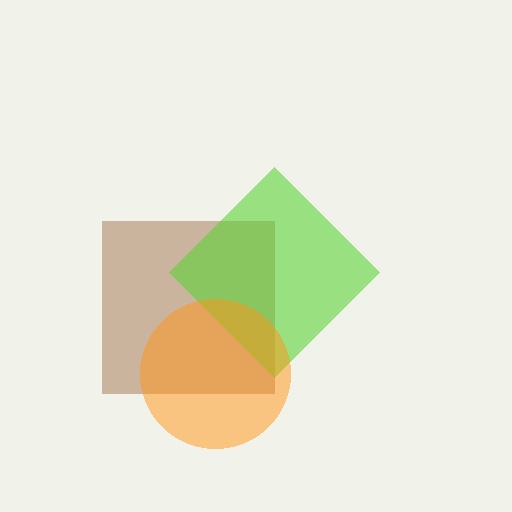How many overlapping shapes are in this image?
There are 3 overlapping shapes in the image.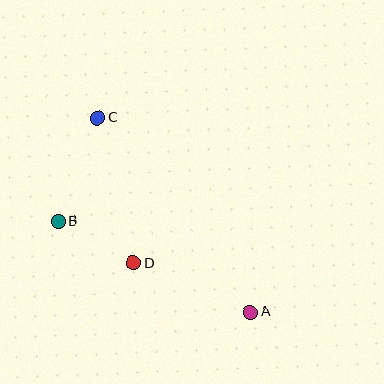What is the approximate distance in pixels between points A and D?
The distance between A and D is approximately 126 pixels.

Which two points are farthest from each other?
Points A and C are farthest from each other.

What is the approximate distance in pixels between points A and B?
The distance between A and B is approximately 212 pixels.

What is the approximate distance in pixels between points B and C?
The distance between B and C is approximately 111 pixels.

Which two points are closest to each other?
Points B and D are closest to each other.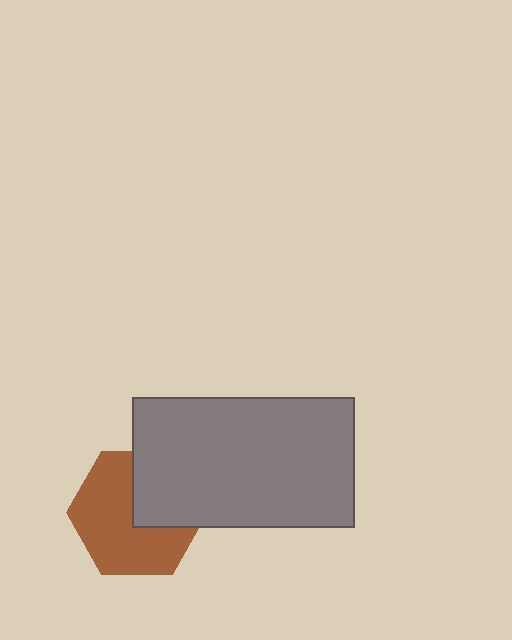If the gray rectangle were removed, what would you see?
You would see the complete brown hexagon.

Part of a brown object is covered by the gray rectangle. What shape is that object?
It is a hexagon.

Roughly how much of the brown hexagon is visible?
About half of it is visible (roughly 65%).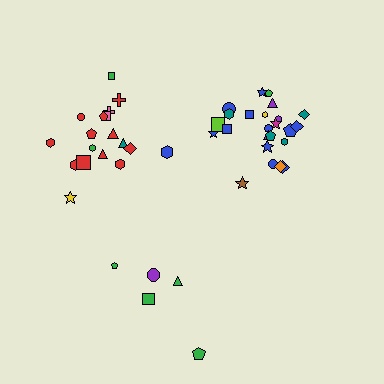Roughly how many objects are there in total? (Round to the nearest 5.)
Roughly 50 objects in total.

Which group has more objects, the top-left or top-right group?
The top-right group.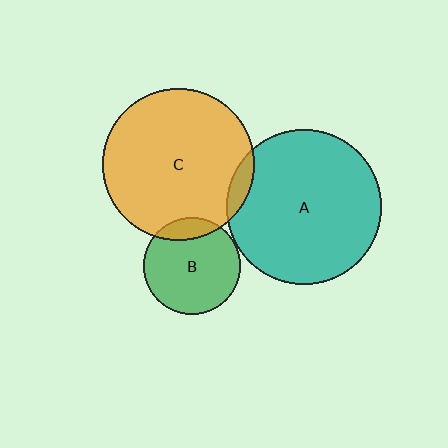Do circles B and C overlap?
Yes.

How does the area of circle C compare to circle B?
Approximately 2.5 times.